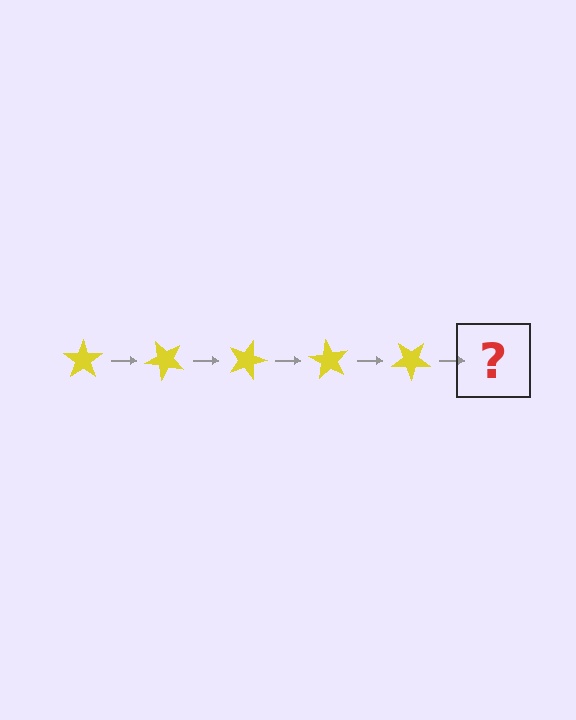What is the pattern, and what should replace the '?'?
The pattern is that the star rotates 45 degrees each step. The '?' should be a yellow star rotated 225 degrees.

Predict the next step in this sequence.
The next step is a yellow star rotated 225 degrees.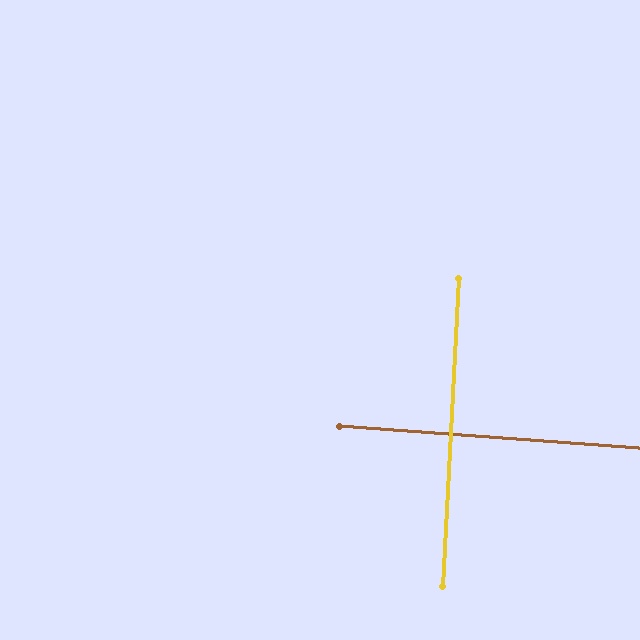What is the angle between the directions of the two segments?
Approximately 89 degrees.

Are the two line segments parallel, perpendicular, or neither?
Perpendicular — they meet at approximately 89°.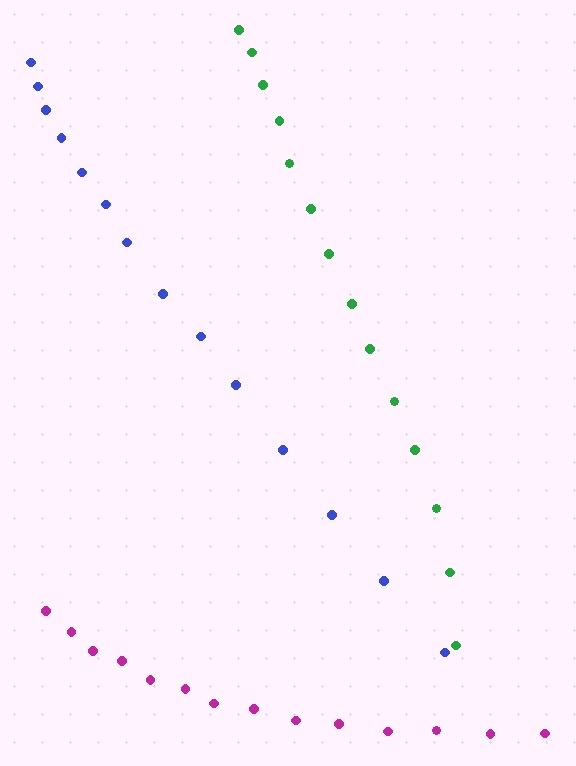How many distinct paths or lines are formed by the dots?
There are 3 distinct paths.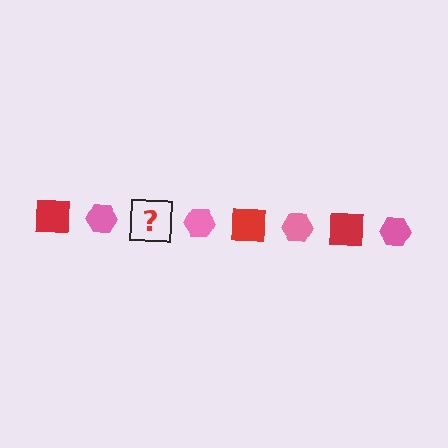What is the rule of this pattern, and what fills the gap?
The rule is that the pattern alternates between red square and pink hexagon. The gap should be filled with a red square.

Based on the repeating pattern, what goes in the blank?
The blank should be a red square.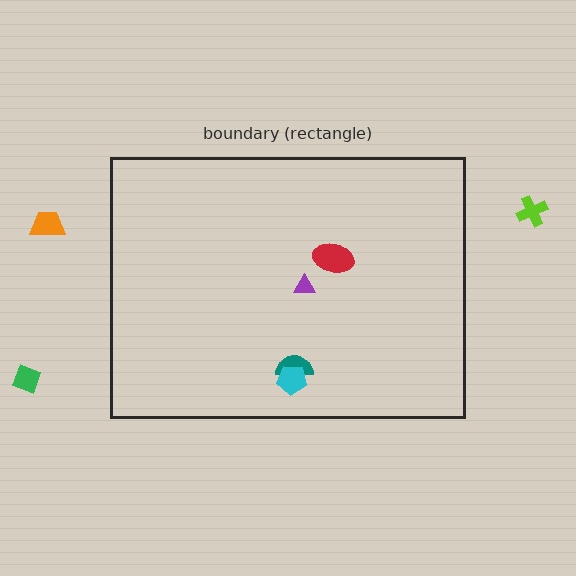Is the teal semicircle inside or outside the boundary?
Inside.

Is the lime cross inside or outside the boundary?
Outside.